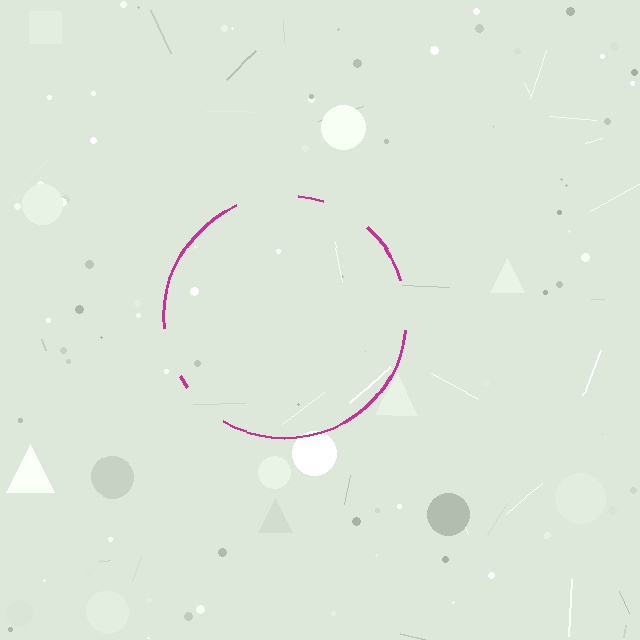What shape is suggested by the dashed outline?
The dashed outline suggests a circle.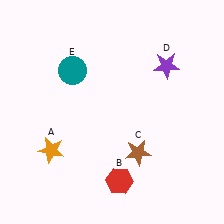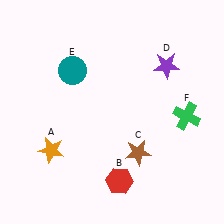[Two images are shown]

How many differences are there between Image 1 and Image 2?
There is 1 difference between the two images.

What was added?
A green cross (F) was added in Image 2.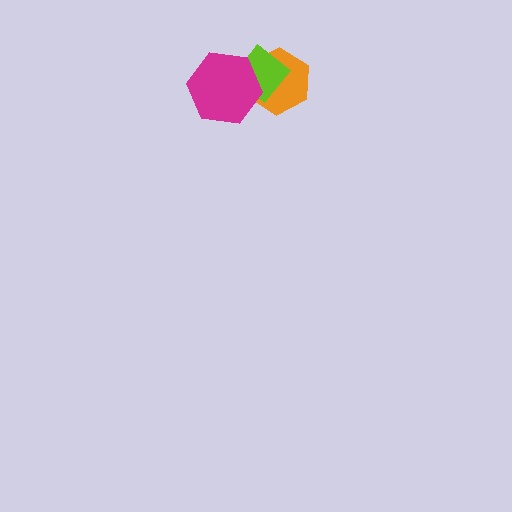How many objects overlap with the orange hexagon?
2 objects overlap with the orange hexagon.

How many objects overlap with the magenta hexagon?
2 objects overlap with the magenta hexagon.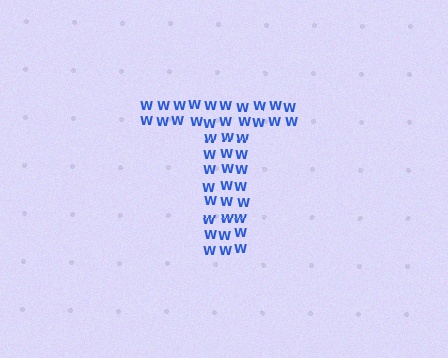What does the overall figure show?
The overall figure shows the letter T.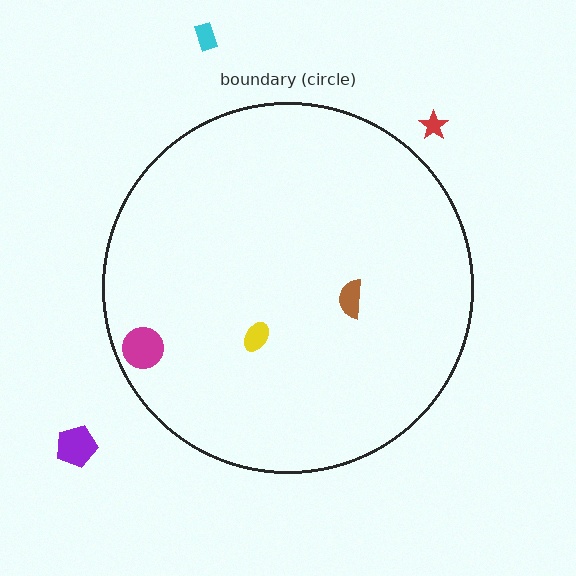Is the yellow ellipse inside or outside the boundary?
Inside.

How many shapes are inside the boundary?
3 inside, 3 outside.